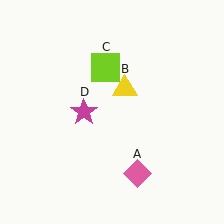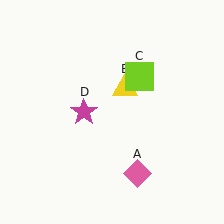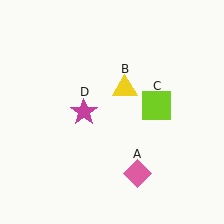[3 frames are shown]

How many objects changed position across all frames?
1 object changed position: lime square (object C).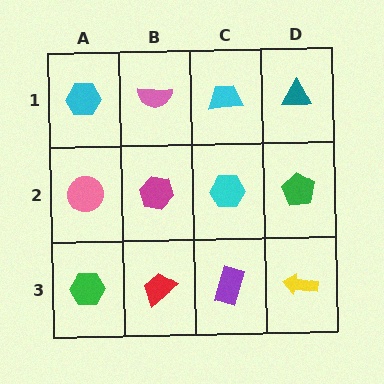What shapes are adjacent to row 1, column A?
A pink circle (row 2, column A), a pink semicircle (row 1, column B).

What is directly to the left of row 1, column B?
A cyan hexagon.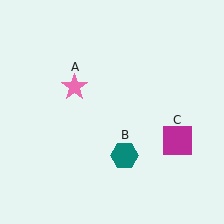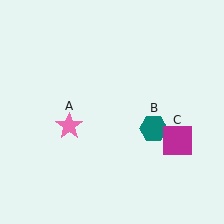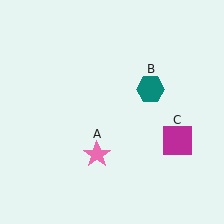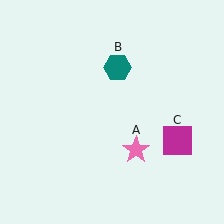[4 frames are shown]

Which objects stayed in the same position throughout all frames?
Magenta square (object C) remained stationary.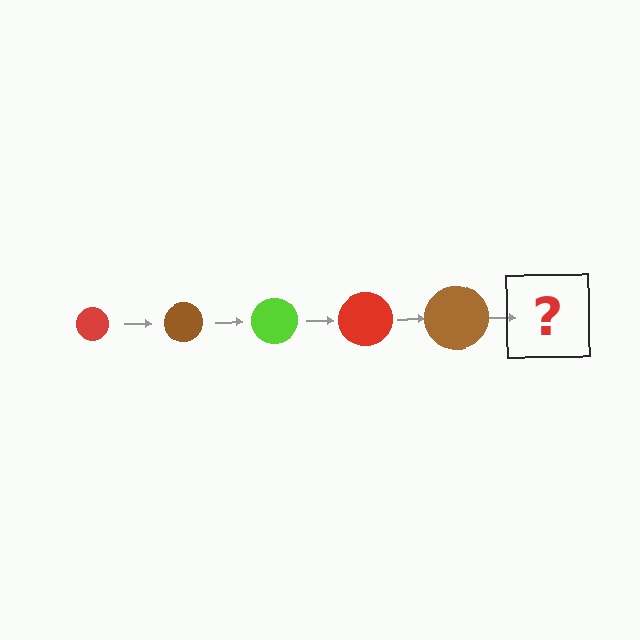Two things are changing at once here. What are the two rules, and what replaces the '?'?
The two rules are that the circle grows larger each step and the color cycles through red, brown, and lime. The '?' should be a lime circle, larger than the previous one.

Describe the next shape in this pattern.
It should be a lime circle, larger than the previous one.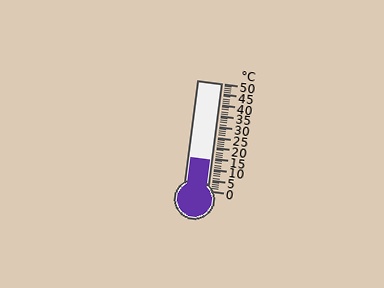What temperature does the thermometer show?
The thermometer shows approximately 14°C.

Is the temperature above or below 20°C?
The temperature is below 20°C.